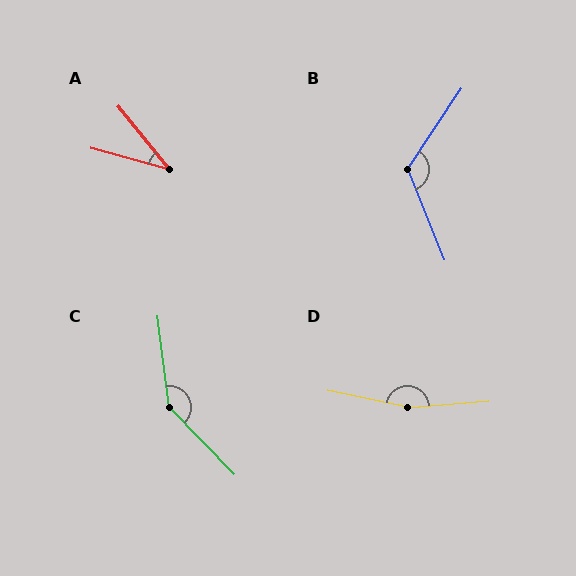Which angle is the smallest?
A, at approximately 36 degrees.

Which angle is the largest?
D, at approximately 164 degrees.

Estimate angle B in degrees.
Approximately 124 degrees.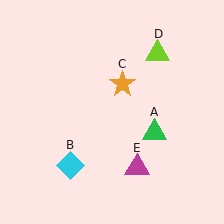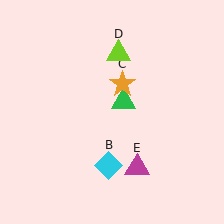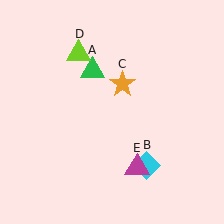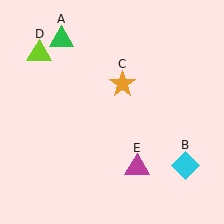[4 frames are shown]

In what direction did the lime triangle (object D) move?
The lime triangle (object D) moved left.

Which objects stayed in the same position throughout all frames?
Orange star (object C) and magenta triangle (object E) remained stationary.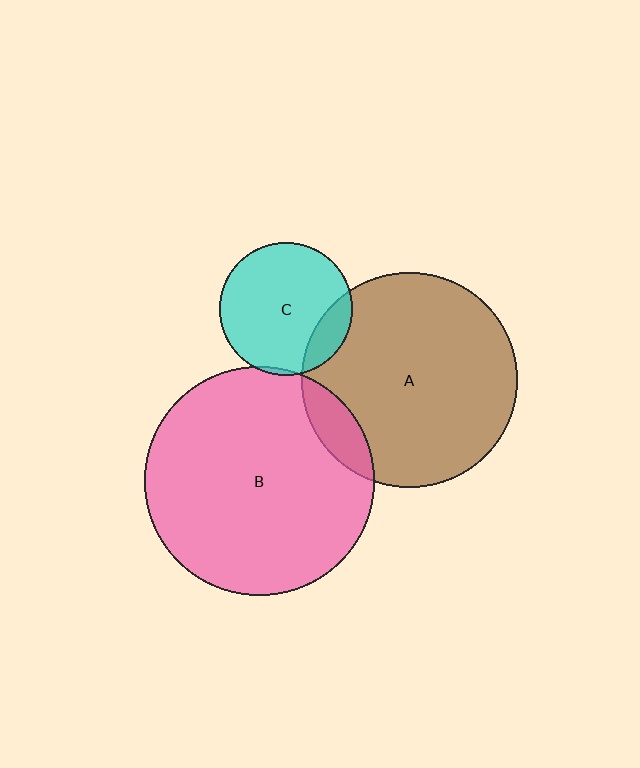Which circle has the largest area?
Circle B (pink).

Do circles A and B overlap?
Yes.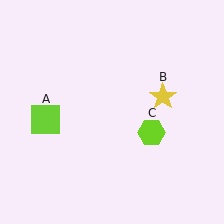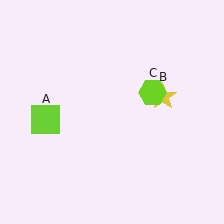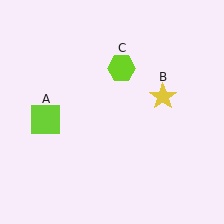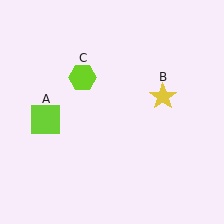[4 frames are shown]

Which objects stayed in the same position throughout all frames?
Lime square (object A) and yellow star (object B) remained stationary.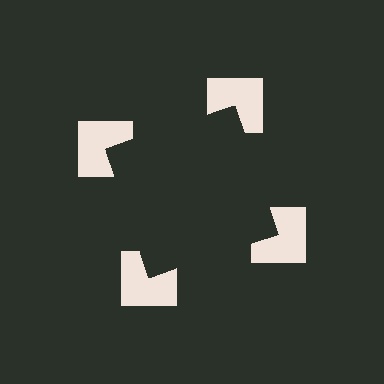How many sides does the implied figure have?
4 sides.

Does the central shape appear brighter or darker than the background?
It typically appears slightly darker than the background, even though no actual brightness change is drawn.